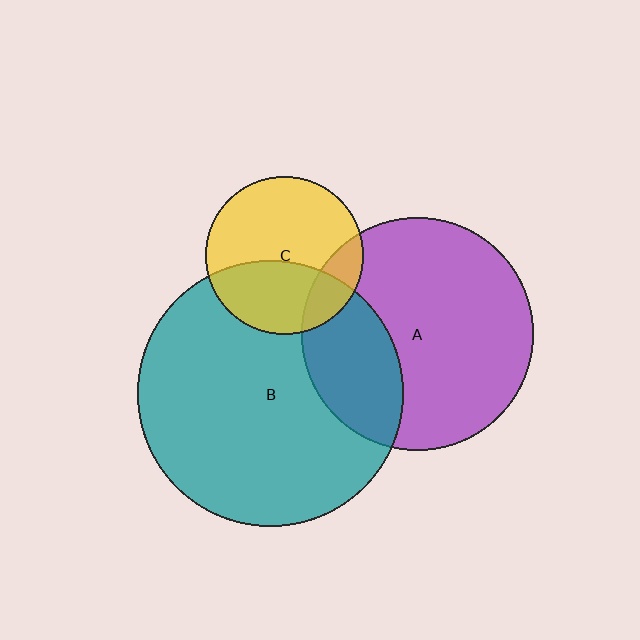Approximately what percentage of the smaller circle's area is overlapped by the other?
Approximately 15%.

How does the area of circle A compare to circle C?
Approximately 2.2 times.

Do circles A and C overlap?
Yes.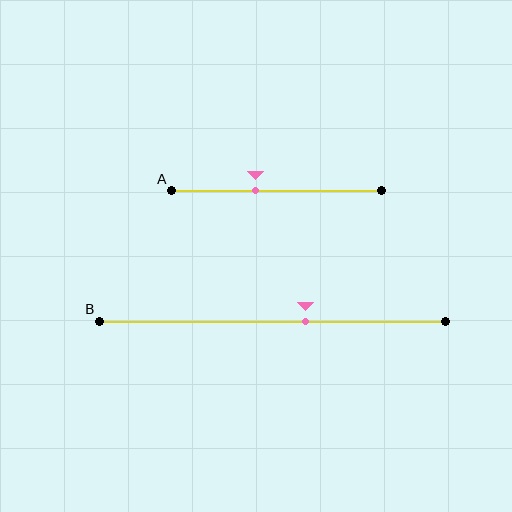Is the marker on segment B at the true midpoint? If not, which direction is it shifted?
No, the marker on segment B is shifted to the right by about 9% of the segment length.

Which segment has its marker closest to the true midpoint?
Segment B has its marker closest to the true midpoint.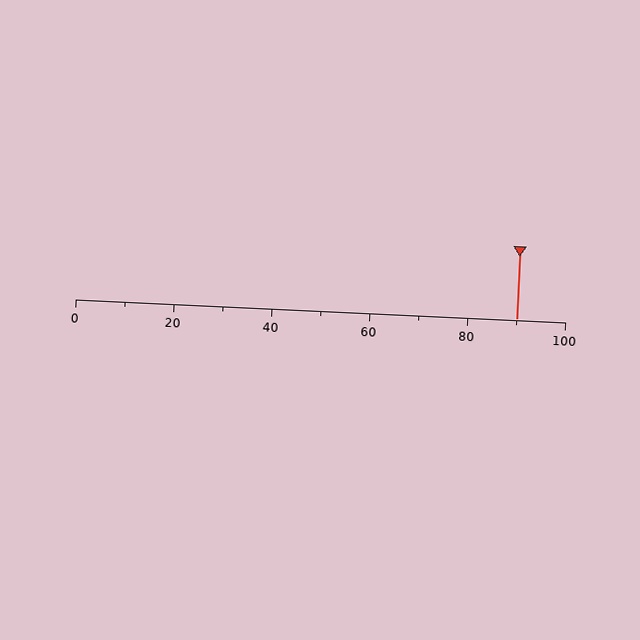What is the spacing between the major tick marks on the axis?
The major ticks are spaced 20 apart.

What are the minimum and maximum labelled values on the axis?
The axis runs from 0 to 100.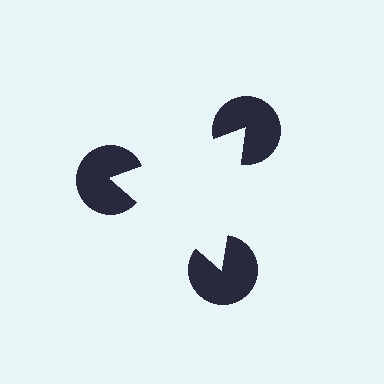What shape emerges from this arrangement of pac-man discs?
An illusory triangle — its edges are inferred from the aligned wedge cuts in the pac-man discs, not physically drawn.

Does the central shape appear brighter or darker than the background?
It typically appears slightly brighter than the background, even though no actual brightness change is drawn.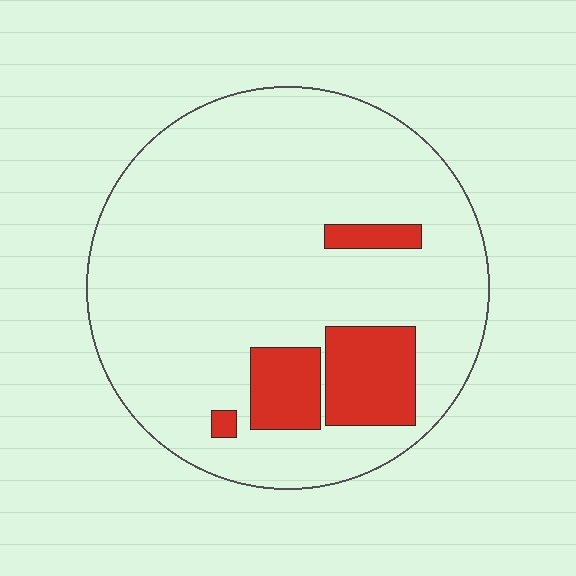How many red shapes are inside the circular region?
4.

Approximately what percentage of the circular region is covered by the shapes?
Approximately 15%.